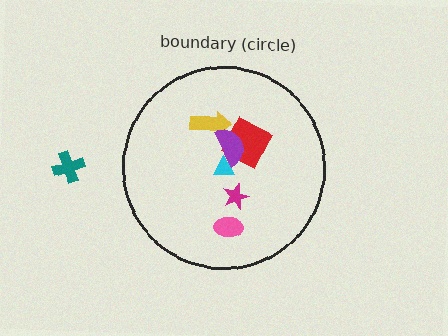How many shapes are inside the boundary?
6 inside, 1 outside.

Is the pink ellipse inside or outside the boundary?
Inside.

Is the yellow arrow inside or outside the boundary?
Inside.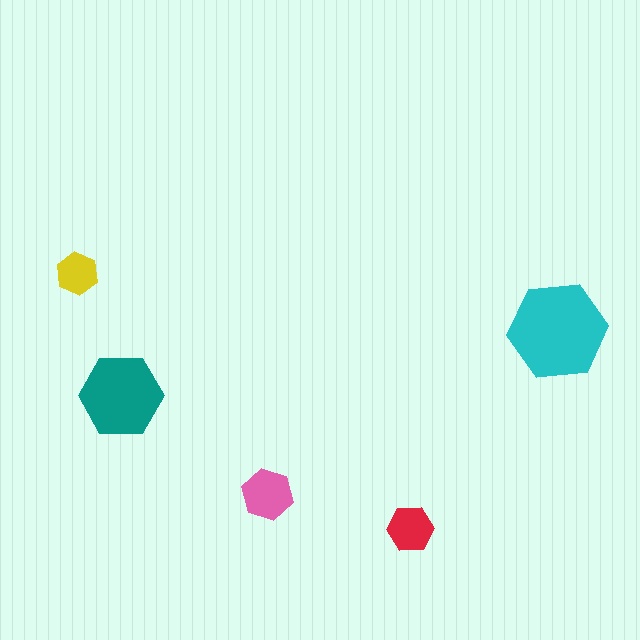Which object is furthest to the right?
The cyan hexagon is rightmost.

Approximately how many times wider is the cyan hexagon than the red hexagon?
About 2 times wider.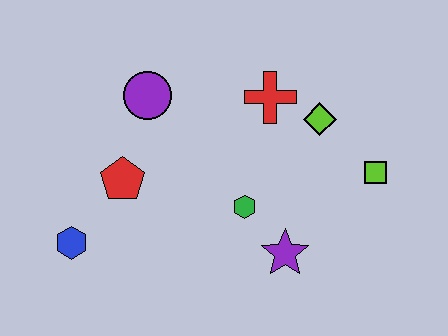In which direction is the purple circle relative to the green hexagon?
The purple circle is above the green hexagon.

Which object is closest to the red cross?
The lime diamond is closest to the red cross.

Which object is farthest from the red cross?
The blue hexagon is farthest from the red cross.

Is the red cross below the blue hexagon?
No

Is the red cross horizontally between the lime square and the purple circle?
Yes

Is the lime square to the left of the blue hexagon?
No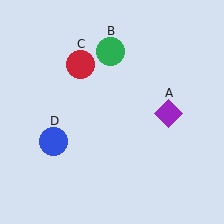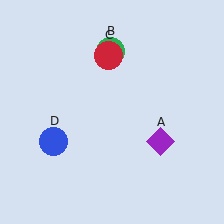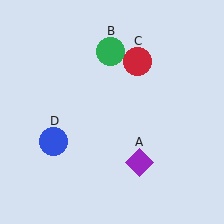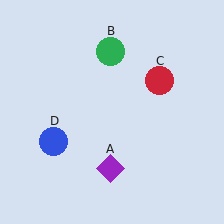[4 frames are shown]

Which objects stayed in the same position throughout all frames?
Green circle (object B) and blue circle (object D) remained stationary.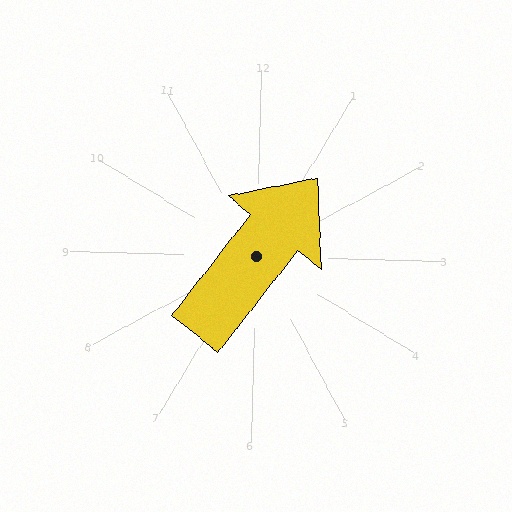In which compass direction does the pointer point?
Northeast.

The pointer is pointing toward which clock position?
Roughly 1 o'clock.